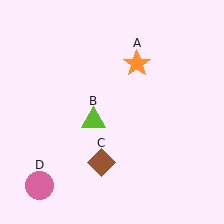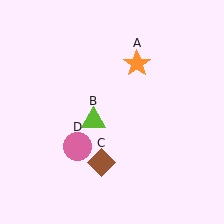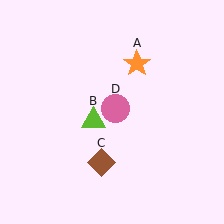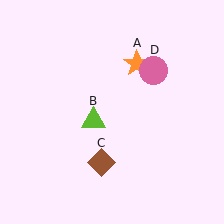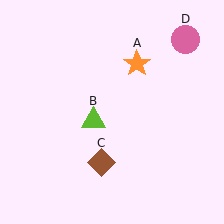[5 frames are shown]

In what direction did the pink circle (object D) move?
The pink circle (object D) moved up and to the right.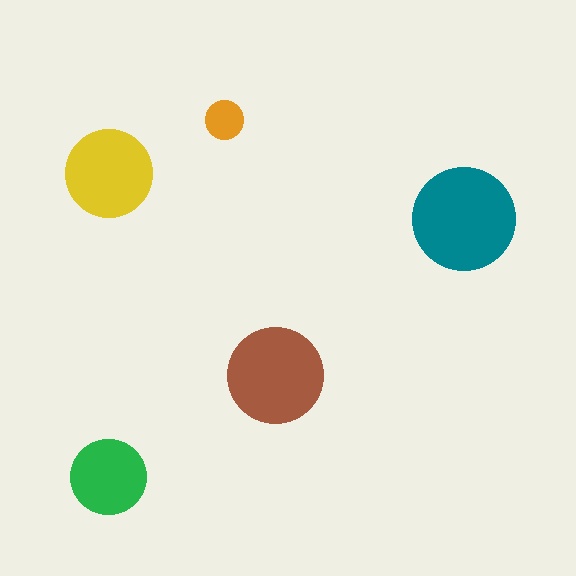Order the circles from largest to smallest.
the teal one, the brown one, the yellow one, the green one, the orange one.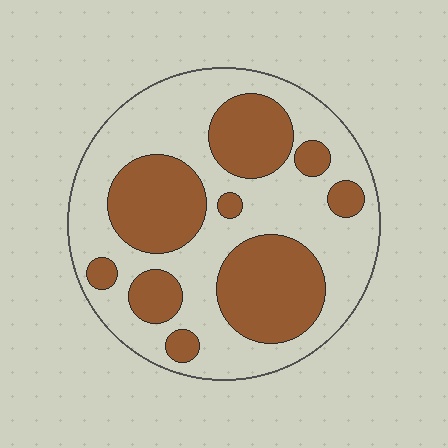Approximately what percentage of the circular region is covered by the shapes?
Approximately 40%.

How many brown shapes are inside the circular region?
9.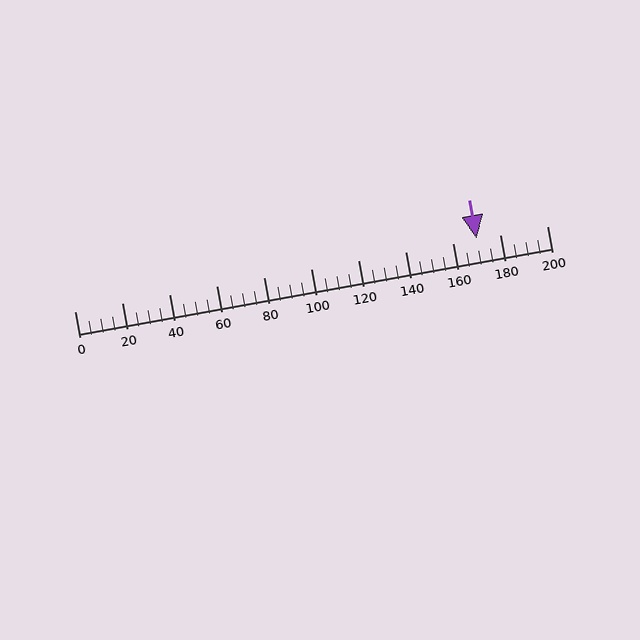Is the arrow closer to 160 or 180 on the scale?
The arrow is closer to 180.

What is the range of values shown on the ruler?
The ruler shows values from 0 to 200.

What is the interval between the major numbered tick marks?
The major tick marks are spaced 20 units apart.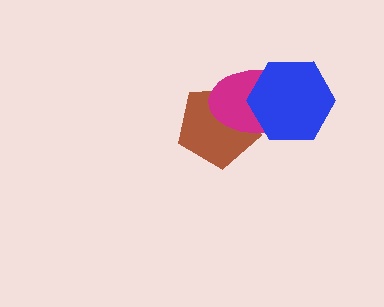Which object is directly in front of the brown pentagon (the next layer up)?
The magenta ellipse is directly in front of the brown pentagon.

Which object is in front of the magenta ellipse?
The blue hexagon is in front of the magenta ellipse.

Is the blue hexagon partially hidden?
No, no other shape covers it.